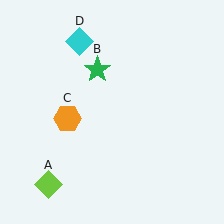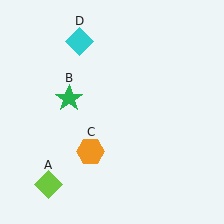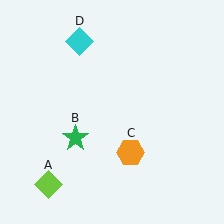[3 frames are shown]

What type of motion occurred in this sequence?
The green star (object B), orange hexagon (object C) rotated counterclockwise around the center of the scene.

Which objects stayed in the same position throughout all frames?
Lime diamond (object A) and cyan diamond (object D) remained stationary.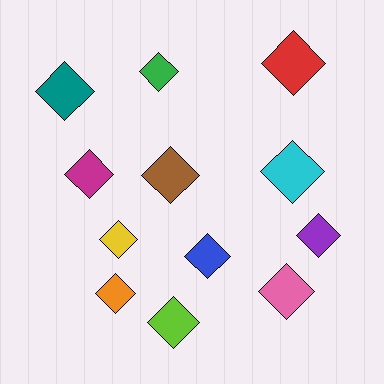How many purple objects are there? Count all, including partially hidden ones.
There is 1 purple object.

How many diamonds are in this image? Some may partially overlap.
There are 12 diamonds.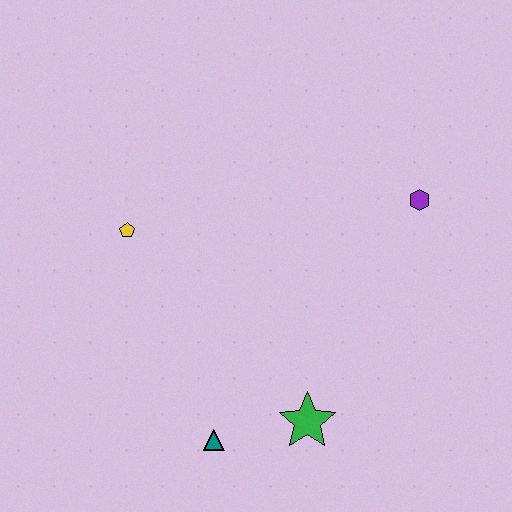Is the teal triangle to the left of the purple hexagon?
Yes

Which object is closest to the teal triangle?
The green star is closest to the teal triangle.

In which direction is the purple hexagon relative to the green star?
The purple hexagon is above the green star.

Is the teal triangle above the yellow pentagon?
No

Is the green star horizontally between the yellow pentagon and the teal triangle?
No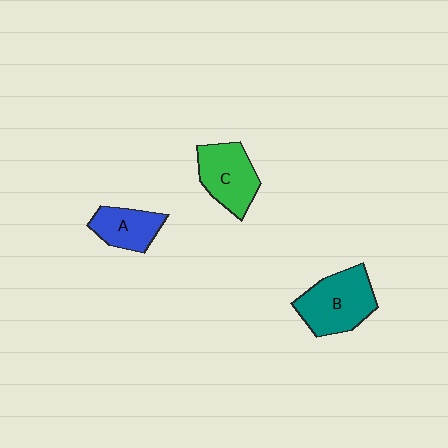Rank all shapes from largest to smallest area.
From largest to smallest: B (teal), C (green), A (blue).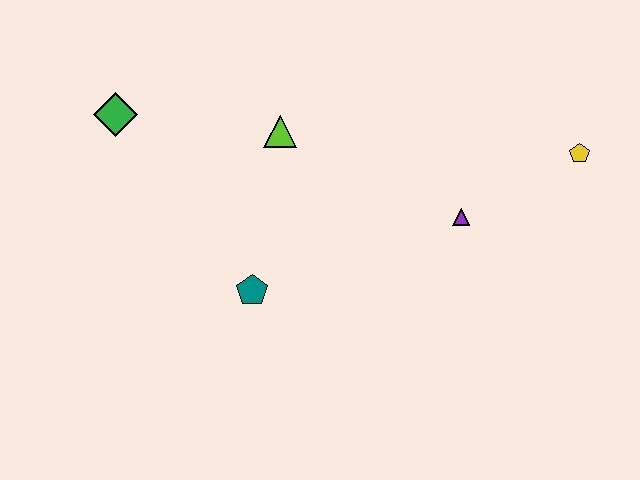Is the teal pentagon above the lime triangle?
No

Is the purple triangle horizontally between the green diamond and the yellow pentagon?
Yes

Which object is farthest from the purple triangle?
The green diamond is farthest from the purple triangle.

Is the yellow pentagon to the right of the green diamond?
Yes